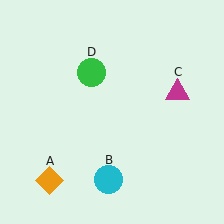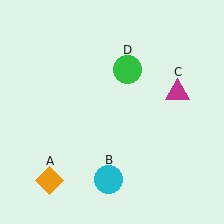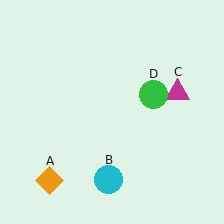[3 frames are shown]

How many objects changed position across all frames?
1 object changed position: green circle (object D).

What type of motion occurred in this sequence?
The green circle (object D) rotated clockwise around the center of the scene.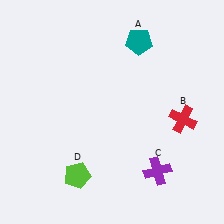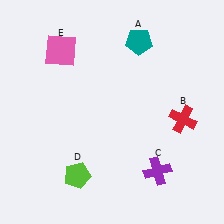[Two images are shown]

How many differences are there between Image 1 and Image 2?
There is 1 difference between the two images.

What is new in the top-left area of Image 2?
A pink square (E) was added in the top-left area of Image 2.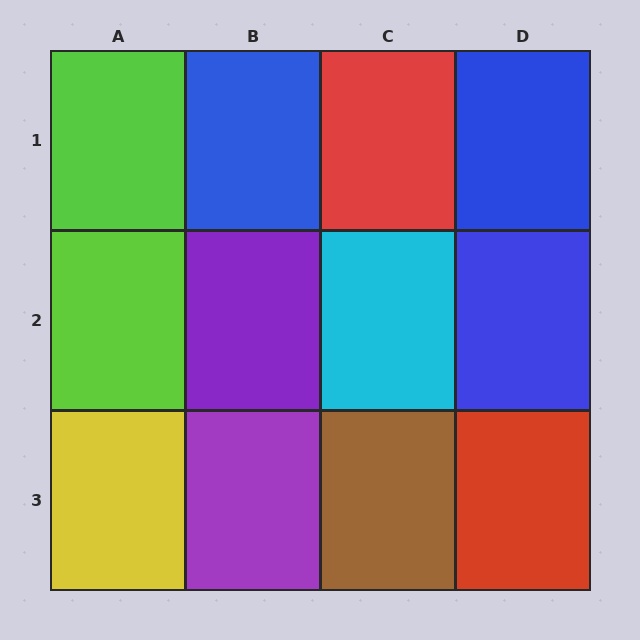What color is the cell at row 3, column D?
Red.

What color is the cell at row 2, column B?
Purple.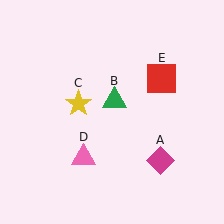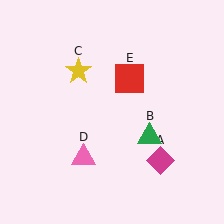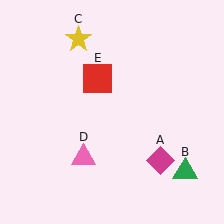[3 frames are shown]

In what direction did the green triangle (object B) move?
The green triangle (object B) moved down and to the right.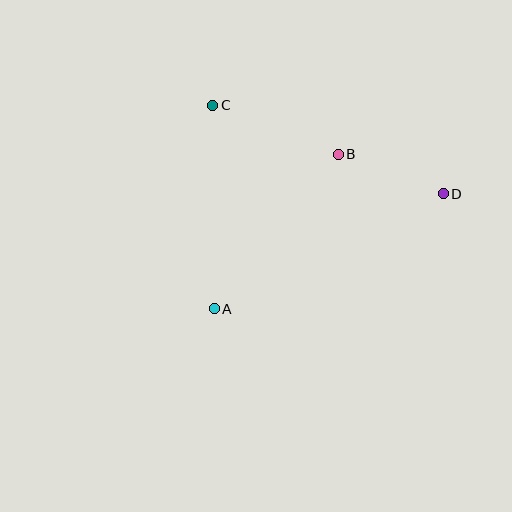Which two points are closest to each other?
Points B and D are closest to each other.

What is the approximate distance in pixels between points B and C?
The distance between B and C is approximately 135 pixels.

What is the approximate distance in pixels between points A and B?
The distance between A and B is approximately 198 pixels.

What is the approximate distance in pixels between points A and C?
The distance between A and C is approximately 204 pixels.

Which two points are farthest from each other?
Points A and D are farthest from each other.